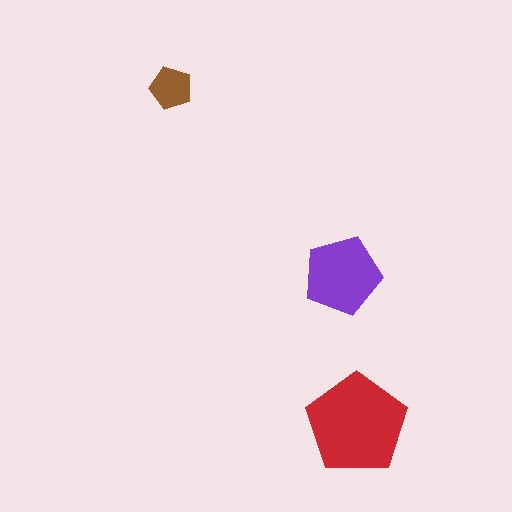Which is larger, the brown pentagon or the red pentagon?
The red one.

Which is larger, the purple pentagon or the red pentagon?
The red one.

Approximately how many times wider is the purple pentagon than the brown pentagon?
About 2 times wider.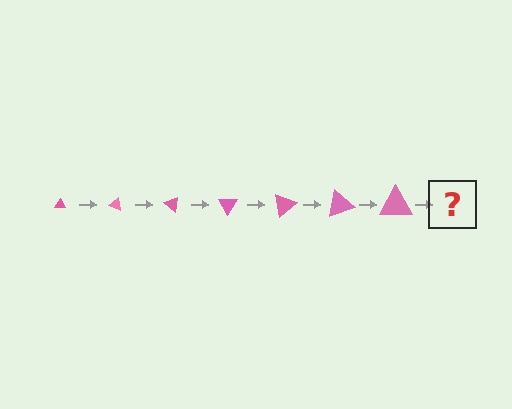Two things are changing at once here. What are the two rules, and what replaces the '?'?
The two rules are that the triangle grows larger each step and it rotates 20 degrees each step. The '?' should be a triangle, larger than the previous one and rotated 140 degrees from the start.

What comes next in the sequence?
The next element should be a triangle, larger than the previous one and rotated 140 degrees from the start.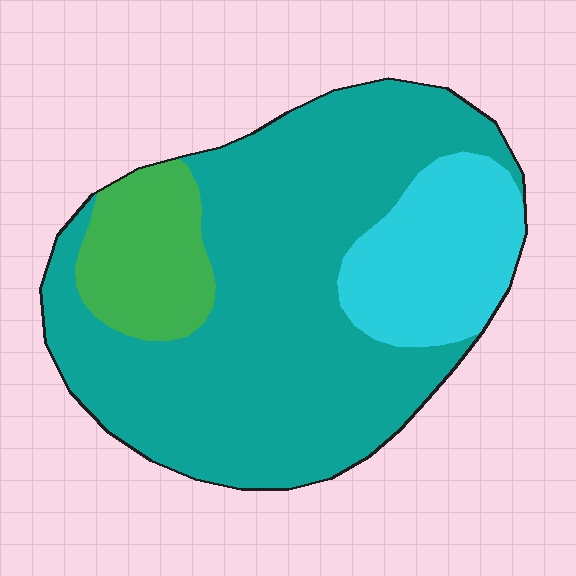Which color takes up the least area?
Green, at roughly 15%.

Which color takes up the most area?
Teal, at roughly 70%.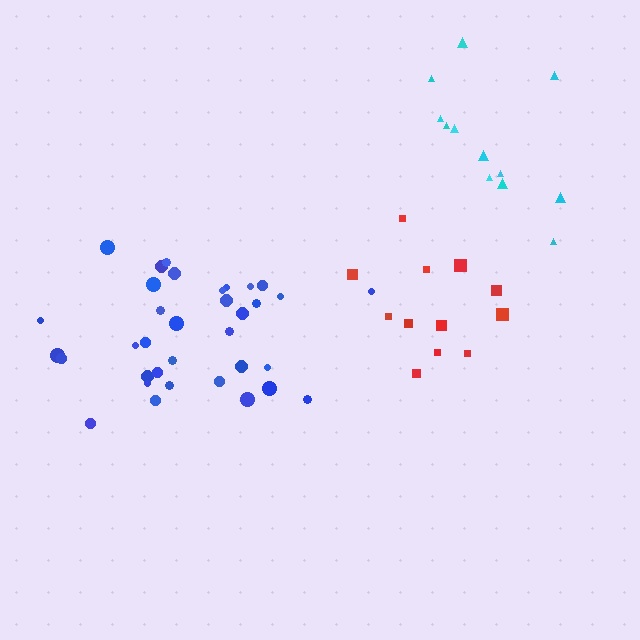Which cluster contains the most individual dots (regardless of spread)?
Blue (35).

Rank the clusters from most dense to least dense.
blue, red, cyan.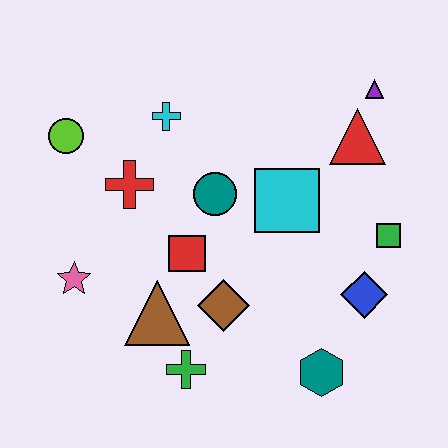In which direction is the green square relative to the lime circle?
The green square is to the right of the lime circle.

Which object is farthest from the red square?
The purple triangle is farthest from the red square.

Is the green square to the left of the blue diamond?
No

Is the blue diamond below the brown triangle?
No